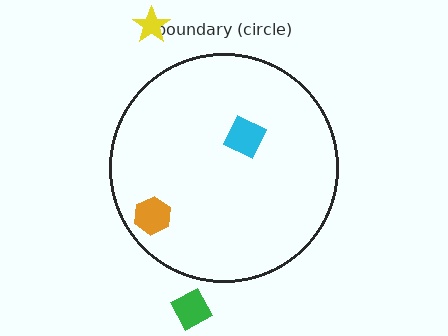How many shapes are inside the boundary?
2 inside, 2 outside.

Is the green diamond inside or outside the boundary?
Outside.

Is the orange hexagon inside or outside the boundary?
Inside.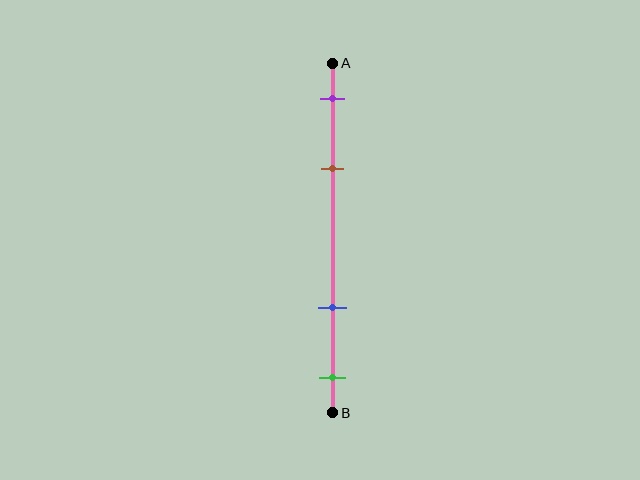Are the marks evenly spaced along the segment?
No, the marks are not evenly spaced.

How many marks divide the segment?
There are 4 marks dividing the segment.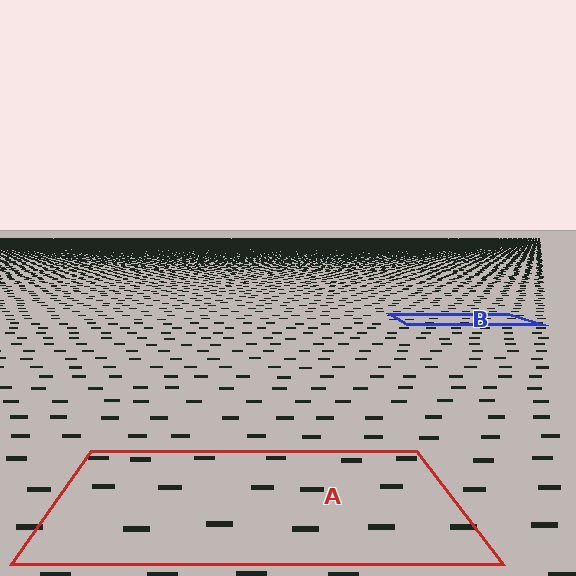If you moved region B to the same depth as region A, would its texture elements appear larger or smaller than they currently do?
They would appear larger. At a closer depth, the same texture elements are projected at a bigger on-screen size.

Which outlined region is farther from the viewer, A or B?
Region B is farther from the viewer — the texture elements inside it appear smaller and more densely packed.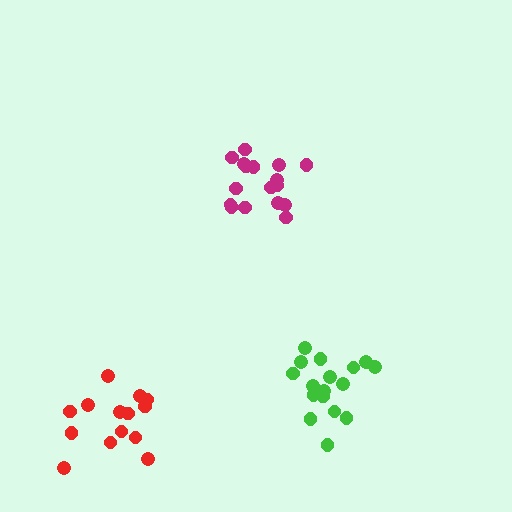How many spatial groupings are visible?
There are 3 spatial groupings.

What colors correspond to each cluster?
The clusters are colored: magenta, green, red.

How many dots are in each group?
Group 1: 17 dots, Group 2: 17 dots, Group 3: 14 dots (48 total).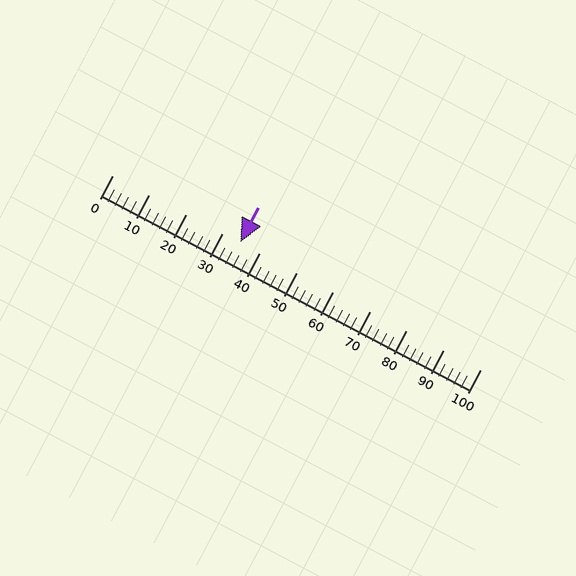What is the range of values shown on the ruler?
The ruler shows values from 0 to 100.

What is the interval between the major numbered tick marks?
The major tick marks are spaced 10 units apart.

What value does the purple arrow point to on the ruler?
The purple arrow points to approximately 35.